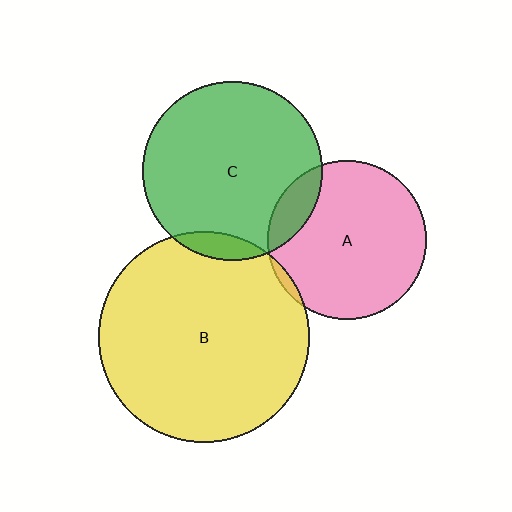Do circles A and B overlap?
Yes.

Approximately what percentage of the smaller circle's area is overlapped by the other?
Approximately 5%.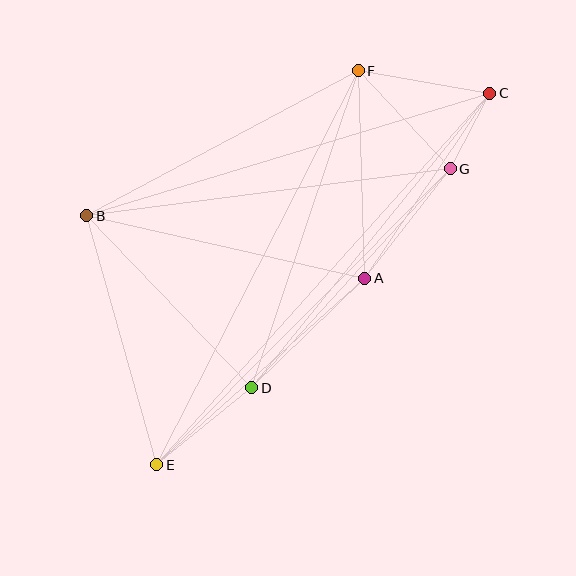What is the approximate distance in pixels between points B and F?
The distance between B and F is approximately 307 pixels.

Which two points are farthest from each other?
Points C and E are farthest from each other.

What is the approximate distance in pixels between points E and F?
The distance between E and F is approximately 442 pixels.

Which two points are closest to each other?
Points C and G are closest to each other.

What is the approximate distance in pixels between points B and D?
The distance between B and D is approximately 238 pixels.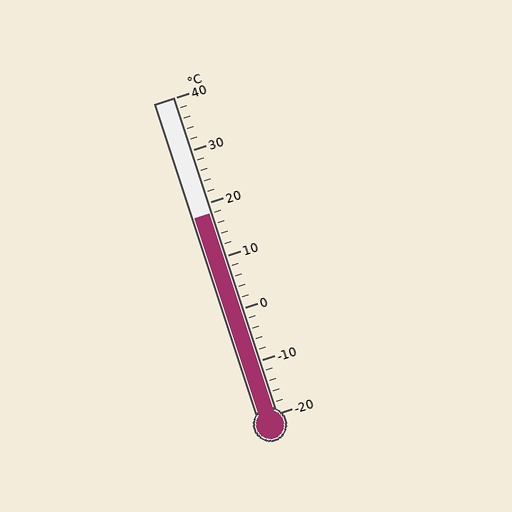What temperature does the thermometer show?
The thermometer shows approximately 18°C.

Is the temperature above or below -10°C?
The temperature is above -10°C.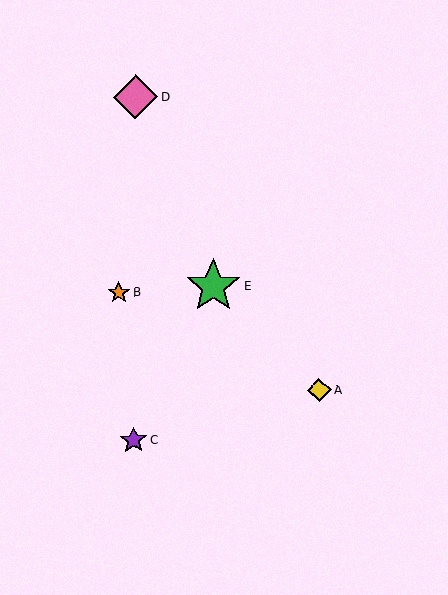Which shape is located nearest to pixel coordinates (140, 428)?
The purple star (labeled C) at (133, 440) is nearest to that location.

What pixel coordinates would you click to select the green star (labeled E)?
Click at (213, 286) to select the green star E.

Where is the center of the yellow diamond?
The center of the yellow diamond is at (319, 390).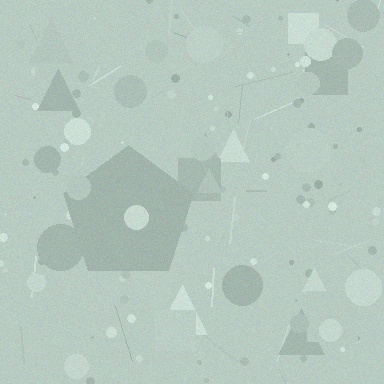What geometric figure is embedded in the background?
A pentagon is embedded in the background.